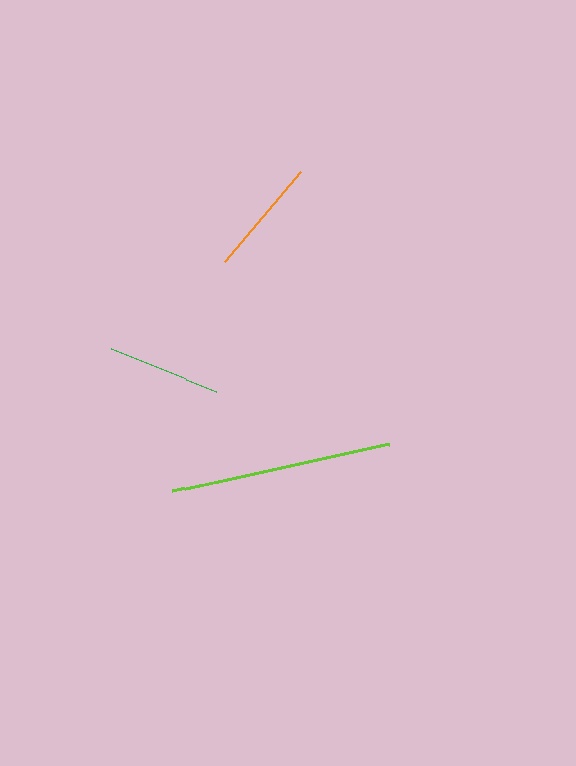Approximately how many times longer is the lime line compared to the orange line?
The lime line is approximately 1.9 times the length of the orange line.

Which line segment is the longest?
The lime line is the longest at approximately 221 pixels.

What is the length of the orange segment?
The orange segment is approximately 118 pixels long.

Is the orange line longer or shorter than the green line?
The orange line is longer than the green line.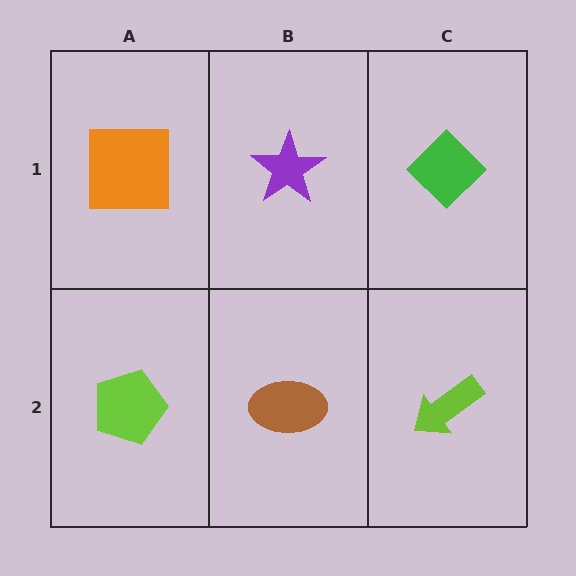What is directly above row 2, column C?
A green diamond.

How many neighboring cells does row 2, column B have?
3.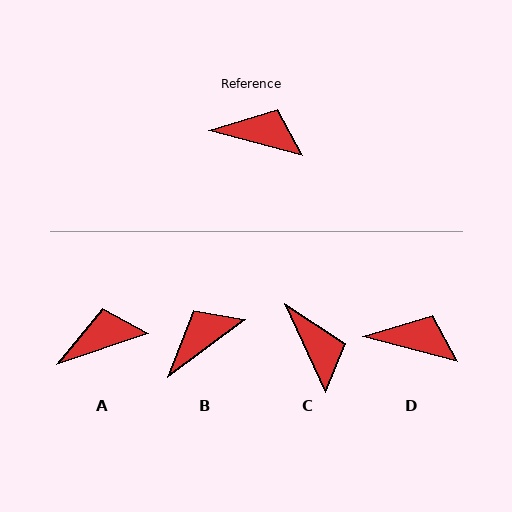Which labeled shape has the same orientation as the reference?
D.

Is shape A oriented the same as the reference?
No, it is off by about 33 degrees.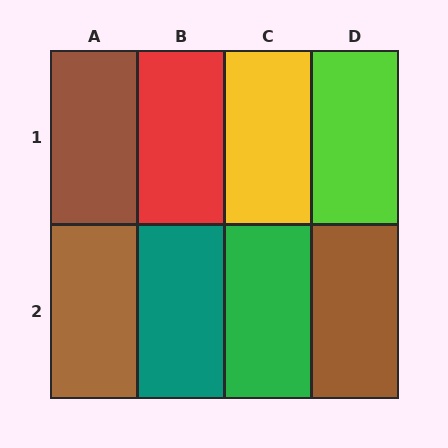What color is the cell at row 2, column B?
Teal.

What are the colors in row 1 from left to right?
Brown, red, yellow, lime.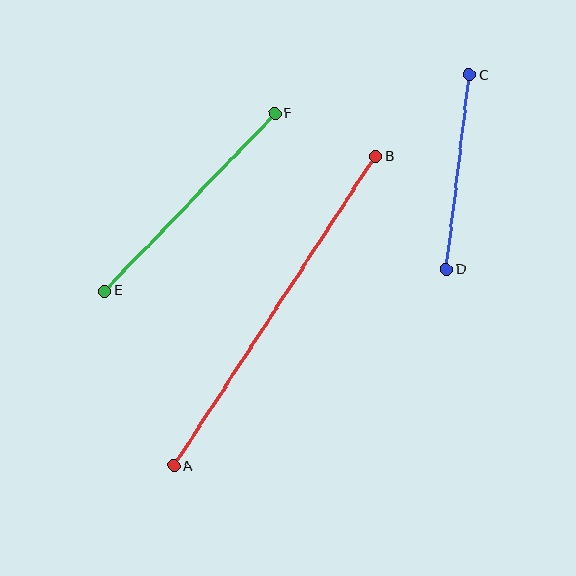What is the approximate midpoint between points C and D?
The midpoint is at approximately (458, 172) pixels.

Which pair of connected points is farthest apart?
Points A and B are farthest apart.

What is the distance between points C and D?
The distance is approximately 196 pixels.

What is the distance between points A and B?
The distance is approximately 369 pixels.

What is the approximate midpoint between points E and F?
The midpoint is at approximately (190, 202) pixels.